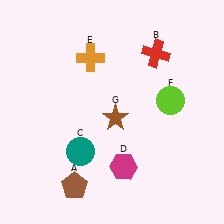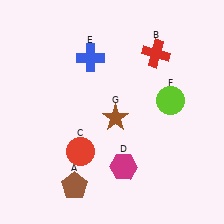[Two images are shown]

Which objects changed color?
C changed from teal to red. E changed from orange to blue.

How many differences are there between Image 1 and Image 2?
There are 2 differences between the two images.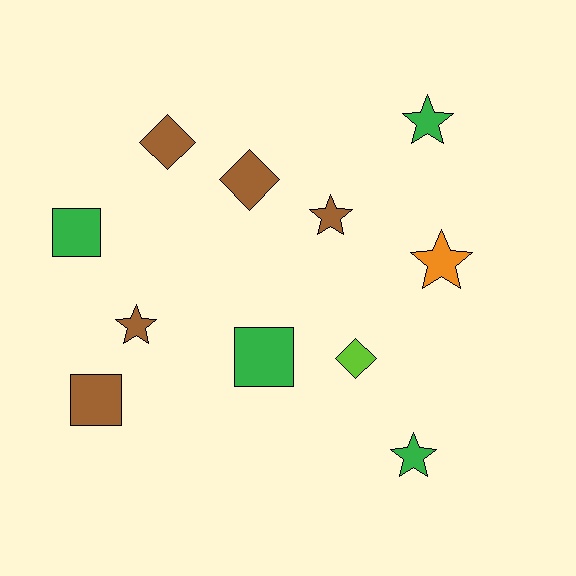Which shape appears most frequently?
Star, with 5 objects.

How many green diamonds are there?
There are no green diamonds.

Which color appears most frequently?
Brown, with 5 objects.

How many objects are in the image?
There are 11 objects.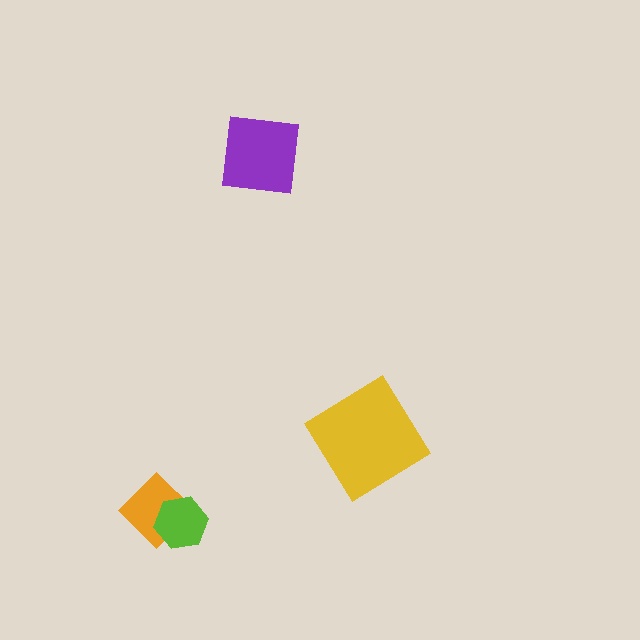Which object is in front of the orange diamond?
The lime hexagon is in front of the orange diamond.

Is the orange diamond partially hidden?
Yes, it is partially covered by another shape.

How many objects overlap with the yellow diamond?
0 objects overlap with the yellow diamond.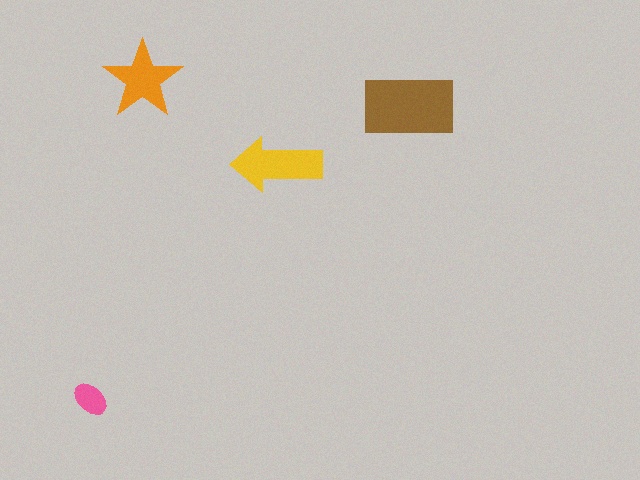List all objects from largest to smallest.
The brown rectangle, the yellow arrow, the orange star, the pink ellipse.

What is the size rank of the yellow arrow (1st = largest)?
2nd.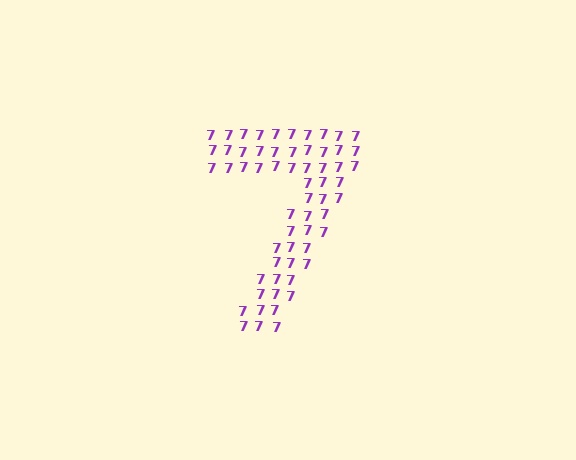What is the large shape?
The large shape is the digit 7.